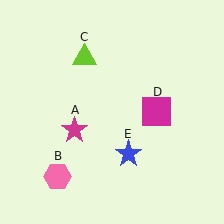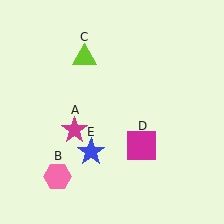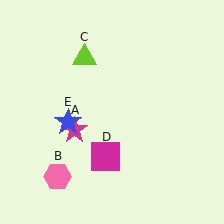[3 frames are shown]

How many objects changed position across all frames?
2 objects changed position: magenta square (object D), blue star (object E).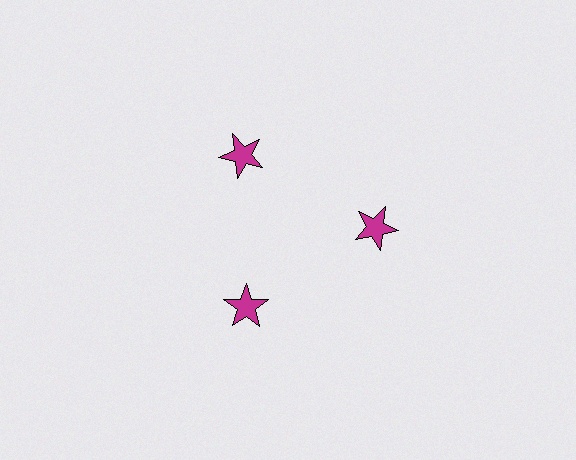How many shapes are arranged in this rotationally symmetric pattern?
There are 3 shapes, arranged in 3 groups of 1.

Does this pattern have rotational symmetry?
Yes, this pattern has 3-fold rotational symmetry. It looks the same after rotating 120 degrees around the center.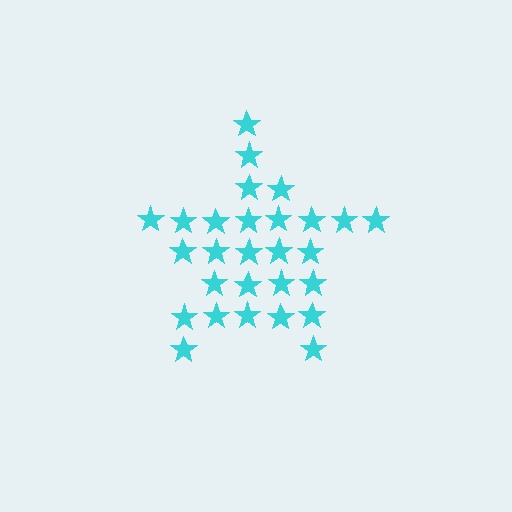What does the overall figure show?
The overall figure shows a star.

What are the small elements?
The small elements are stars.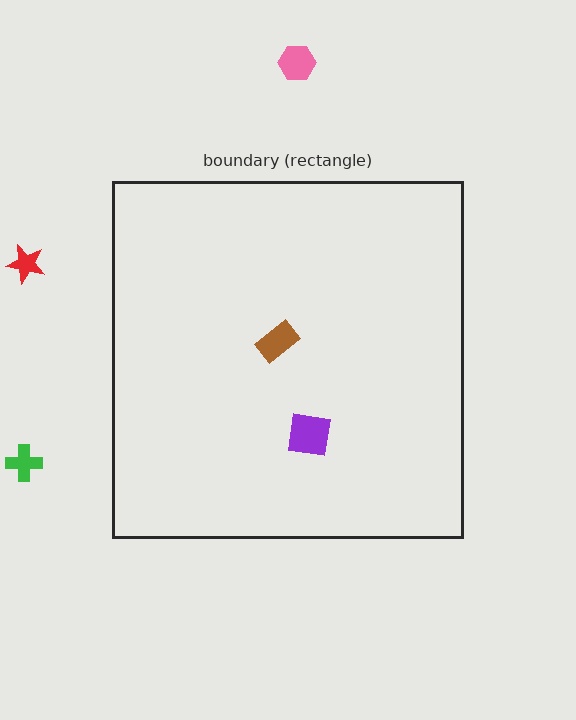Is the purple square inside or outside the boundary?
Inside.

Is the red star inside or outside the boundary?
Outside.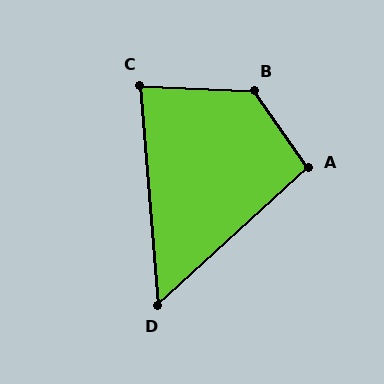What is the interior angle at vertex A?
Approximately 98 degrees (obtuse).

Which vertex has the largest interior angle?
B, at approximately 128 degrees.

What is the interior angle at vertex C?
Approximately 82 degrees (acute).